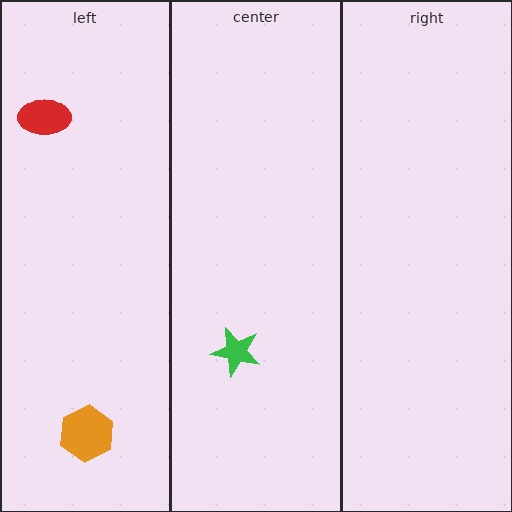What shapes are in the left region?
The orange hexagon, the red ellipse.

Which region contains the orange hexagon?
The left region.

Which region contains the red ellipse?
The left region.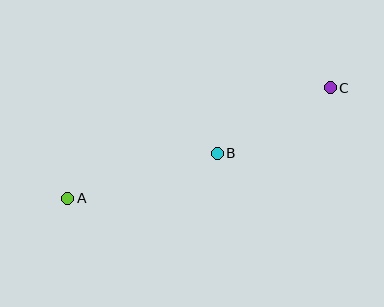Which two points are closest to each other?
Points B and C are closest to each other.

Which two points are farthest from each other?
Points A and C are farthest from each other.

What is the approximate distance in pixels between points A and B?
The distance between A and B is approximately 156 pixels.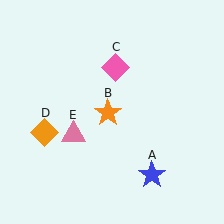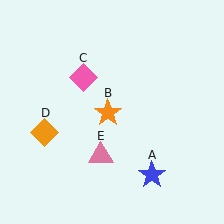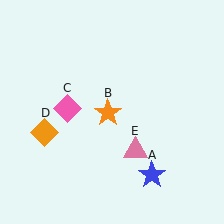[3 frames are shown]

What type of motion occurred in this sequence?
The pink diamond (object C), pink triangle (object E) rotated counterclockwise around the center of the scene.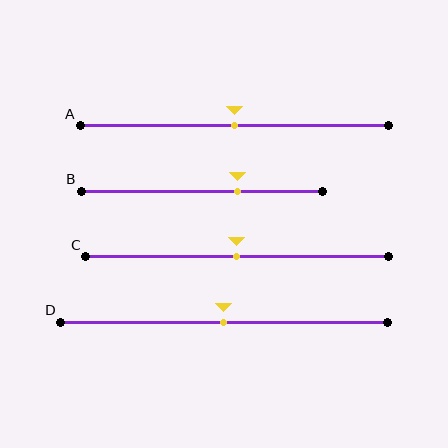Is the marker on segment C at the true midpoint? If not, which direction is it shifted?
Yes, the marker on segment C is at the true midpoint.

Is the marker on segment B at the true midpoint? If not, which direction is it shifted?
No, the marker on segment B is shifted to the right by about 15% of the segment length.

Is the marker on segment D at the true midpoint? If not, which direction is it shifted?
Yes, the marker on segment D is at the true midpoint.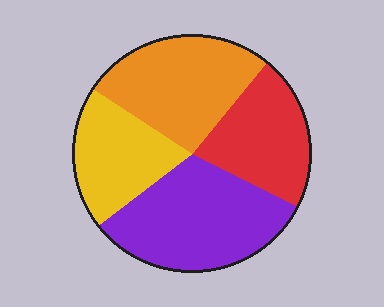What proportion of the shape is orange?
Orange covers around 25% of the shape.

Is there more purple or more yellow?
Purple.